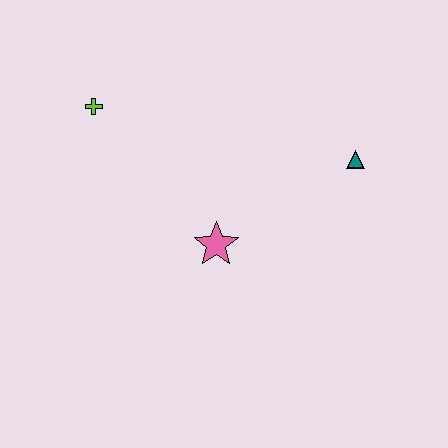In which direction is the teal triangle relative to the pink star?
The teal triangle is to the right of the pink star.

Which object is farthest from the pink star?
The lime cross is farthest from the pink star.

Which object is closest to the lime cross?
The pink star is closest to the lime cross.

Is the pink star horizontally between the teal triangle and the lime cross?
Yes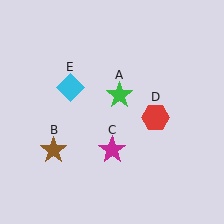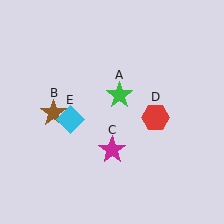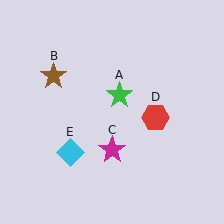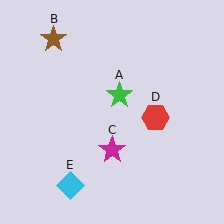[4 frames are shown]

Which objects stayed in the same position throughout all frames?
Green star (object A) and magenta star (object C) and red hexagon (object D) remained stationary.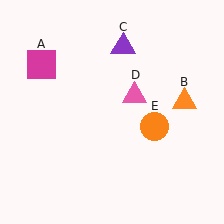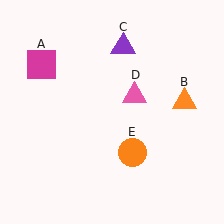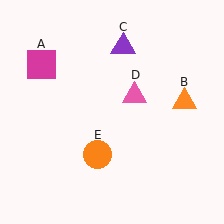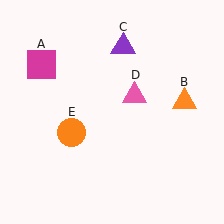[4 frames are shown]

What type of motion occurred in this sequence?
The orange circle (object E) rotated clockwise around the center of the scene.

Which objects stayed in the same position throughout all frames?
Magenta square (object A) and orange triangle (object B) and purple triangle (object C) and pink triangle (object D) remained stationary.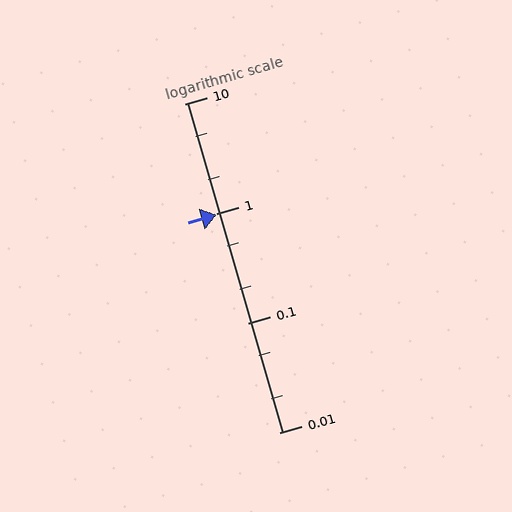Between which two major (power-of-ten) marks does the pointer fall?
The pointer is between 0.1 and 1.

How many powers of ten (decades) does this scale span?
The scale spans 3 decades, from 0.01 to 10.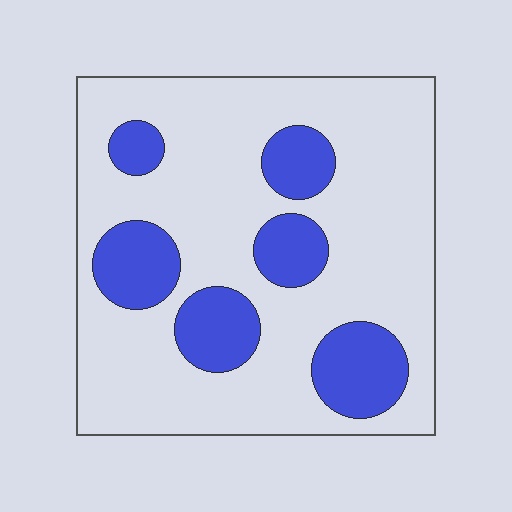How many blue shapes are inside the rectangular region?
6.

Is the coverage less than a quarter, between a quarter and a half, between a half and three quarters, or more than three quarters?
Less than a quarter.